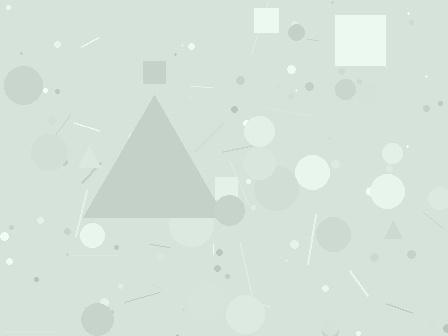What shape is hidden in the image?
A triangle is hidden in the image.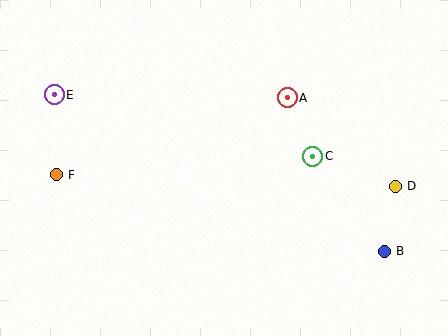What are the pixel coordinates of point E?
Point E is at (54, 95).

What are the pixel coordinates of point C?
Point C is at (313, 156).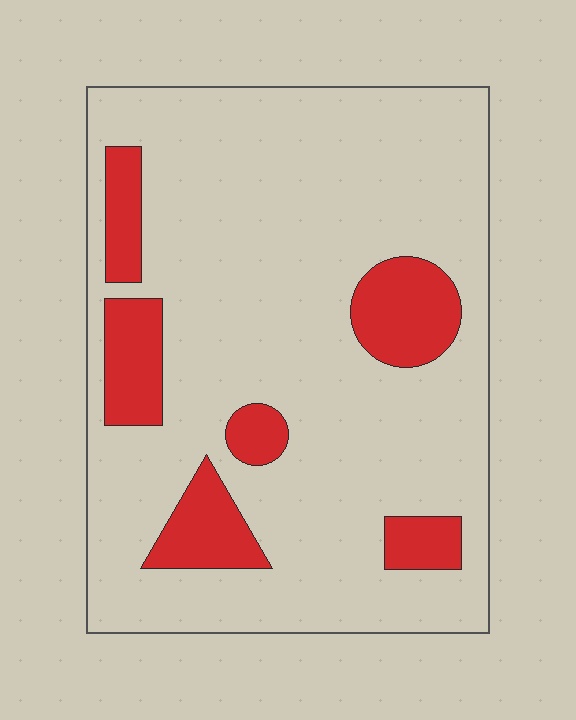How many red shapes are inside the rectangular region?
6.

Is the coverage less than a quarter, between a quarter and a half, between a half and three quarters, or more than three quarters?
Less than a quarter.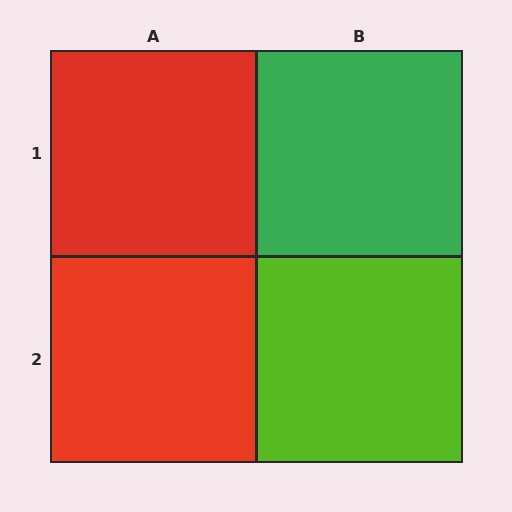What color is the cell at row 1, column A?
Red.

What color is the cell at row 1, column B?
Green.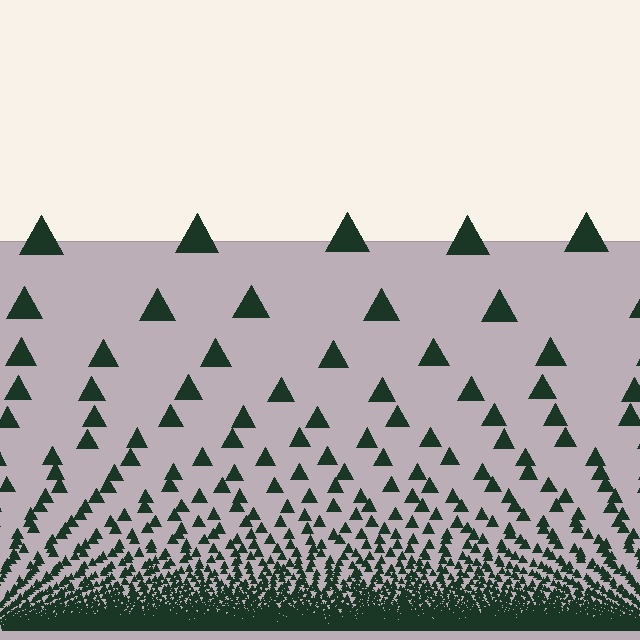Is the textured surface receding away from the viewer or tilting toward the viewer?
The surface appears to tilt toward the viewer. Texture elements get larger and sparser toward the top.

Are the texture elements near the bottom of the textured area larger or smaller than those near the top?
Smaller. The gradient is inverted — elements near the bottom are smaller and denser.